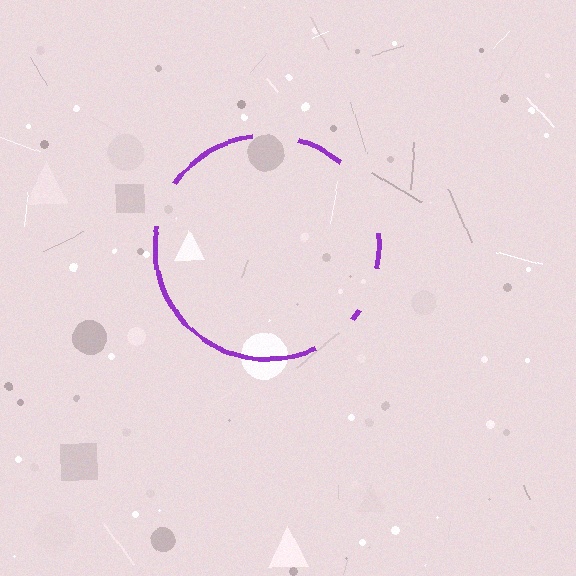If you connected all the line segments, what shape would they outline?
They would outline a circle.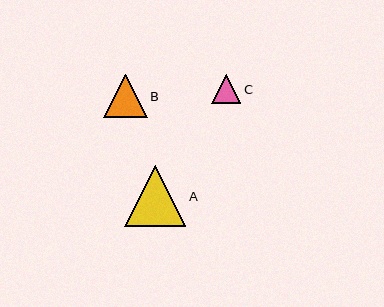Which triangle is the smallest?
Triangle C is the smallest with a size of approximately 29 pixels.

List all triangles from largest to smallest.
From largest to smallest: A, B, C.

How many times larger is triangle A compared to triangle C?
Triangle A is approximately 2.1 times the size of triangle C.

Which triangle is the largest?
Triangle A is the largest with a size of approximately 61 pixels.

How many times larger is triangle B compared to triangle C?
Triangle B is approximately 1.5 times the size of triangle C.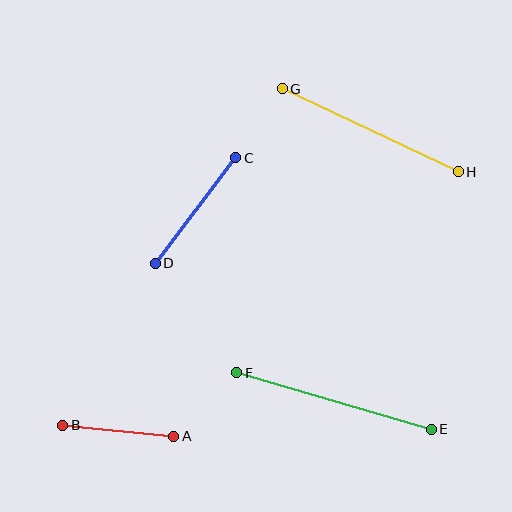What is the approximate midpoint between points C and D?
The midpoint is at approximately (195, 211) pixels.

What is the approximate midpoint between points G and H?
The midpoint is at approximately (370, 130) pixels.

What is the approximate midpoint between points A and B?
The midpoint is at approximately (118, 431) pixels.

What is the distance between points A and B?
The distance is approximately 112 pixels.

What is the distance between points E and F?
The distance is approximately 203 pixels.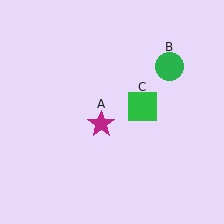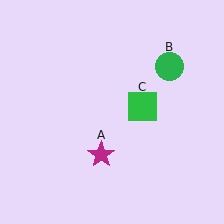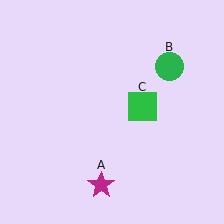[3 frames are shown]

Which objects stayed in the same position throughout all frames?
Green circle (object B) and green square (object C) remained stationary.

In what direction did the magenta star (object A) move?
The magenta star (object A) moved down.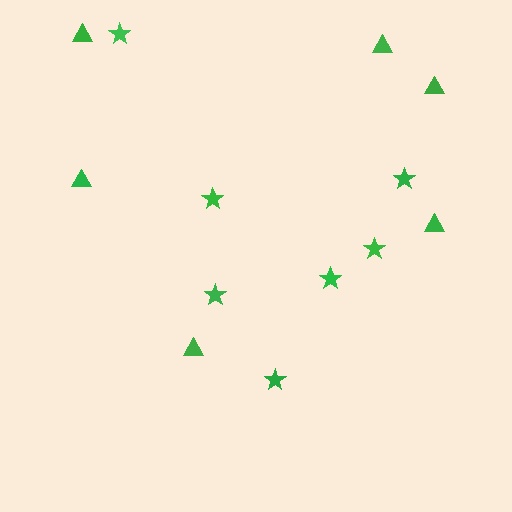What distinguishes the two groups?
There are 2 groups: one group of stars (7) and one group of triangles (6).